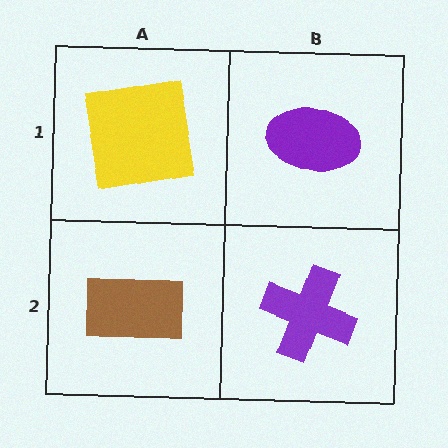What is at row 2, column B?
A purple cross.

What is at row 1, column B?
A purple ellipse.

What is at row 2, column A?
A brown rectangle.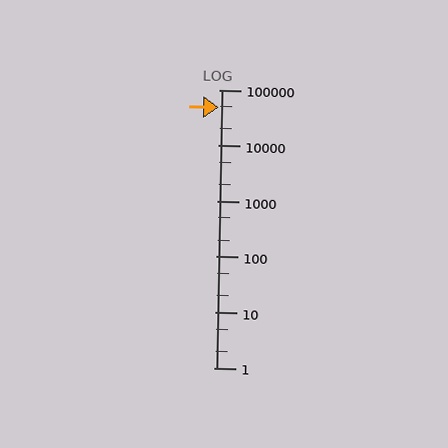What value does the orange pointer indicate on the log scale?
The pointer indicates approximately 48000.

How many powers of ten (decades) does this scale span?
The scale spans 5 decades, from 1 to 100000.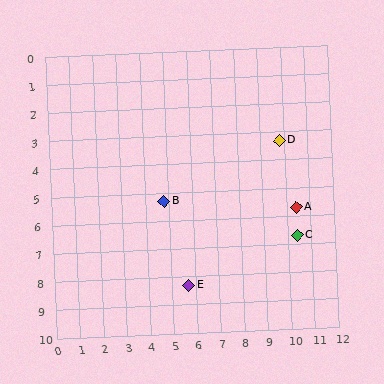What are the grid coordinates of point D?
Point D is at approximately (9.8, 3.3).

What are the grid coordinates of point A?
Point A is at approximately (10.4, 5.7).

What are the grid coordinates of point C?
Point C is at approximately (10.4, 6.7).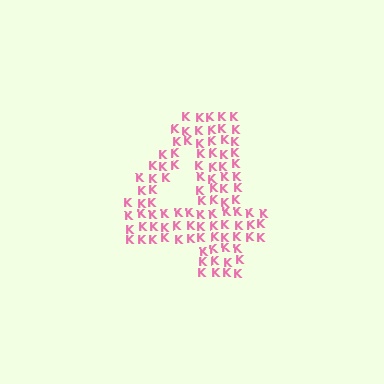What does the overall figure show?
The overall figure shows the digit 4.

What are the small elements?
The small elements are letter K's.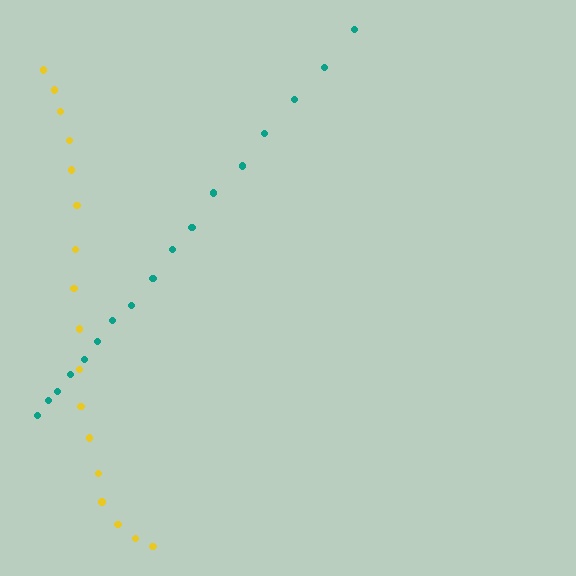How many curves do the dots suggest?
There are 2 distinct paths.